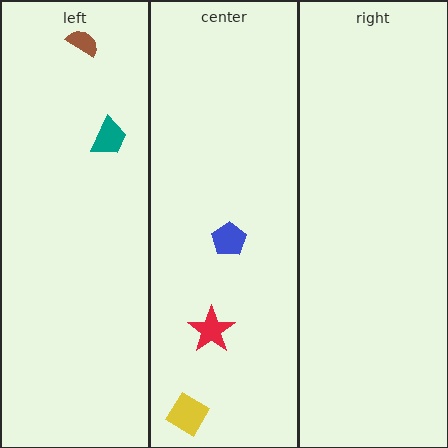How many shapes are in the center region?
3.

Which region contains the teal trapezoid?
The left region.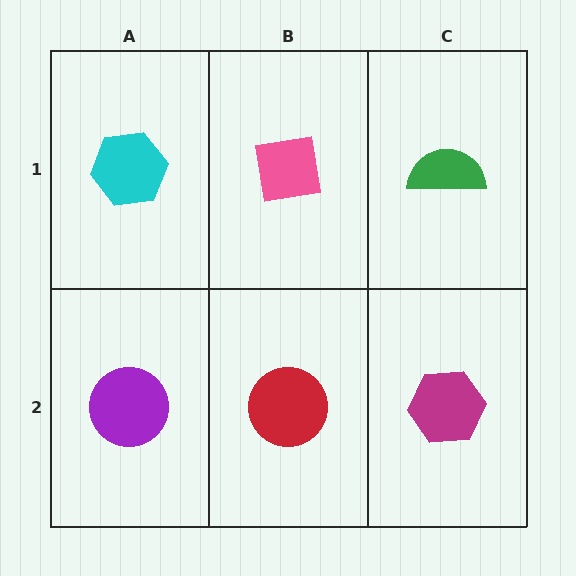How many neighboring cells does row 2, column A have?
2.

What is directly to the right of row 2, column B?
A magenta hexagon.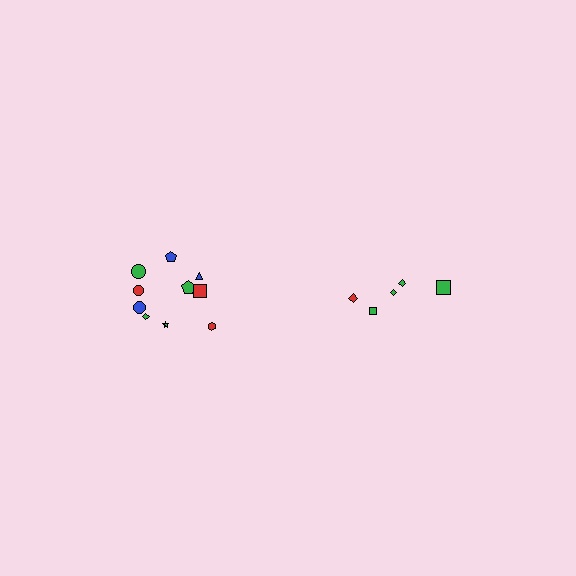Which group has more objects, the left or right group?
The left group.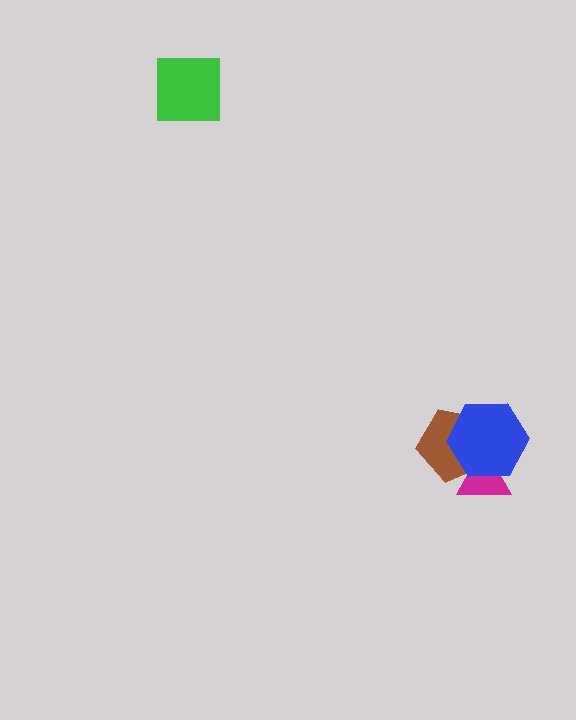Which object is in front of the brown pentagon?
The blue hexagon is in front of the brown pentagon.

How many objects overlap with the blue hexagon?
2 objects overlap with the blue hexagon.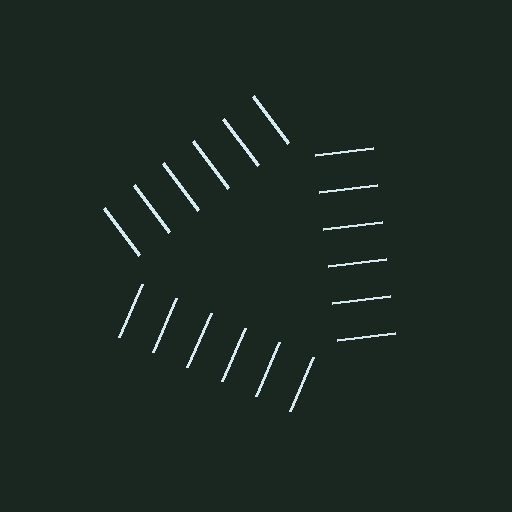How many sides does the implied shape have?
3 sides — the line-ends trace a triangle.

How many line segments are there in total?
18 — 6 along each of the 3 edges.